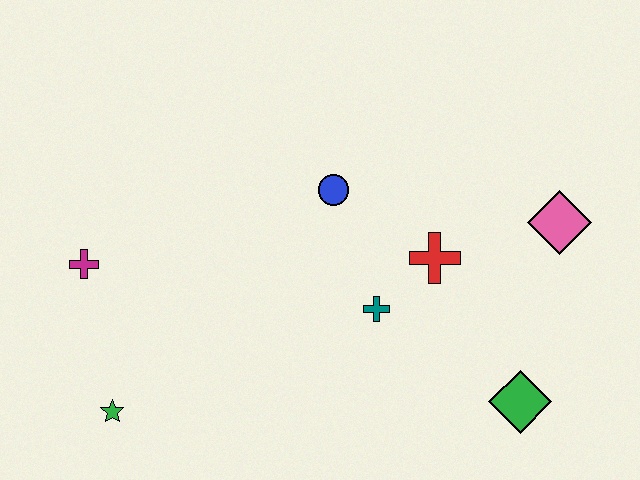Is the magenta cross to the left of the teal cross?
Yes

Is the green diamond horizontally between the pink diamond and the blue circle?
Yes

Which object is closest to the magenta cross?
The green star is closest to the magenta cross.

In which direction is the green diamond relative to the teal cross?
The green diamond is to the right of the teal cross.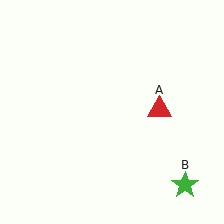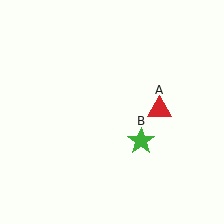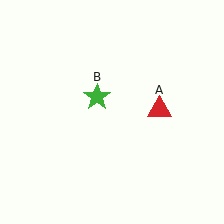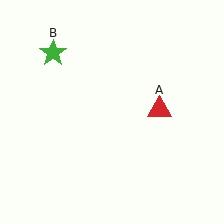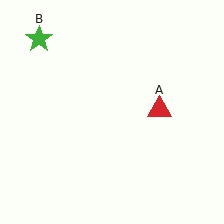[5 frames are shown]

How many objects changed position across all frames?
1 object changed position: green star (object B).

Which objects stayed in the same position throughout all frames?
Red triangle (object A) remained stationary.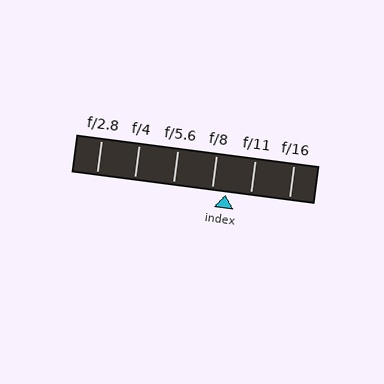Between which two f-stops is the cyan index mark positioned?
The index mark is between f/8 and f/11.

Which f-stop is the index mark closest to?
The index mark is closest to f/8.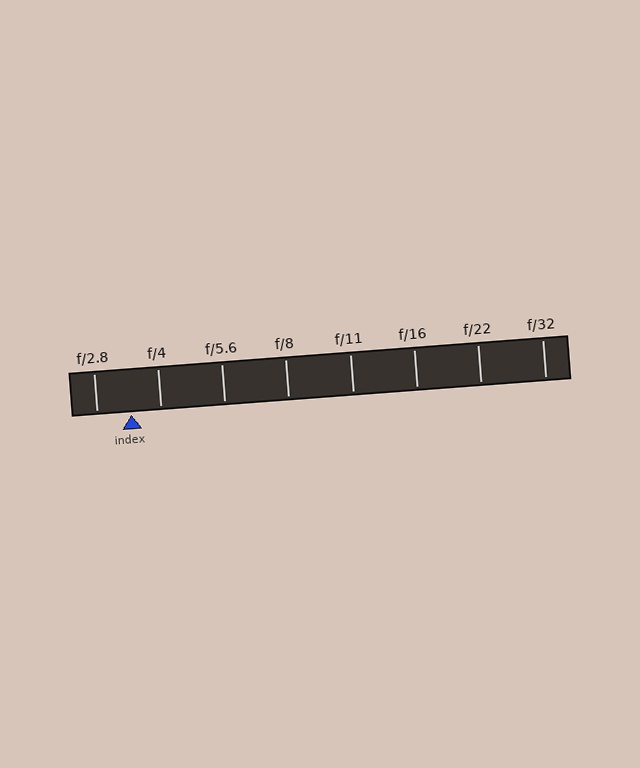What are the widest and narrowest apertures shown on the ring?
The widest aperture shown is f/2.8 and the narrowest is f/32.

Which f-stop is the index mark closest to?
The index mark is closest to f/4.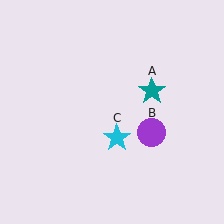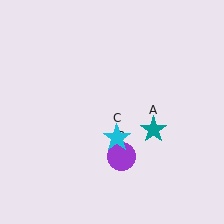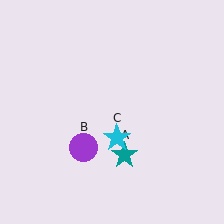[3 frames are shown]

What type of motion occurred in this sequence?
The teal star (object A), purple circle (object B) rotated clockwise around the center of the scene.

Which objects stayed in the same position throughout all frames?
Cyan star (object C) remained stationary.